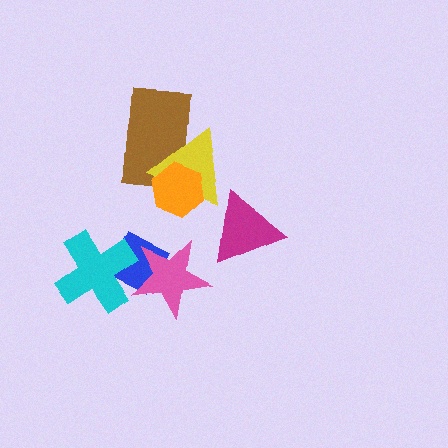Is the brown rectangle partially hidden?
Yes, it is partially covered by another shape.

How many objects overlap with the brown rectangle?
2 objects overlap with the brown rectangle.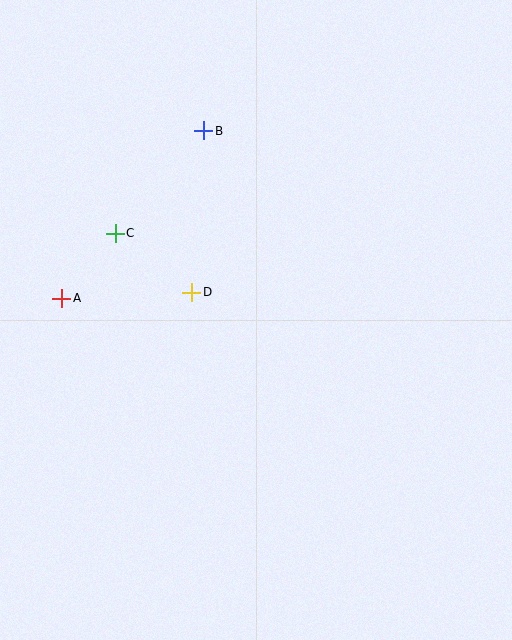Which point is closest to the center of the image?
Point D at (192, 293) is closest to the center.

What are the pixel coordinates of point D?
Point D is at (192, 293).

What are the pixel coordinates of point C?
Point C is at (115, 233).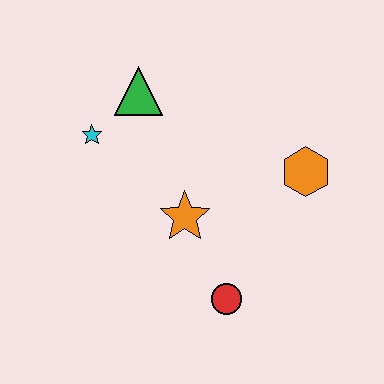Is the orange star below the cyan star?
Yes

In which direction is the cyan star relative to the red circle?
The cyan star is above the red circle.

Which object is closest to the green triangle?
The cyan star is closest to the green triangle.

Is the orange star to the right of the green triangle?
Yes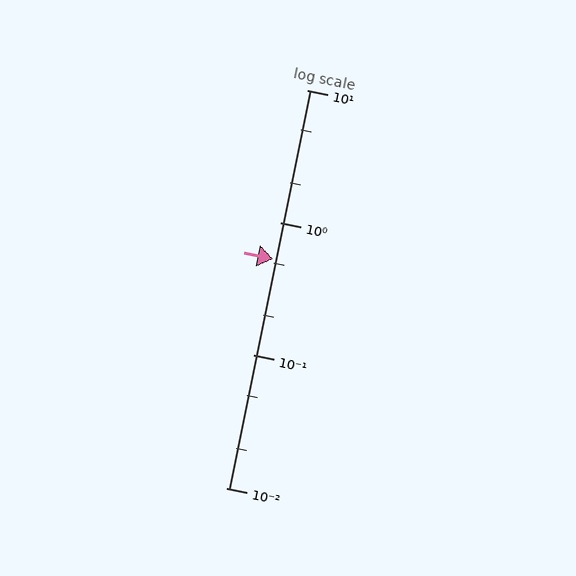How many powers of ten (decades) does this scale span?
The scale spans 3 decades, from 0.01 to 10.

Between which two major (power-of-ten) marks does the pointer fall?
The pointer is between 0.1 and 1.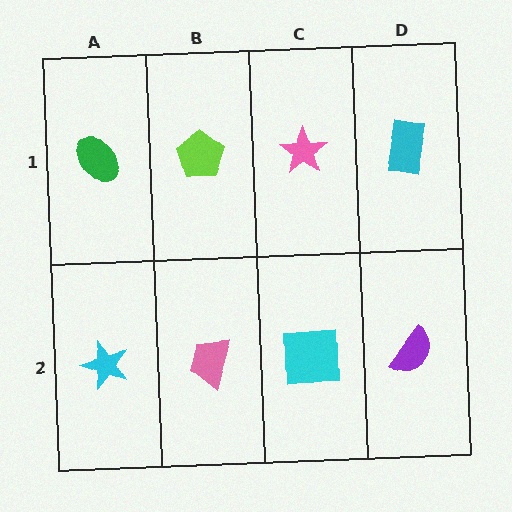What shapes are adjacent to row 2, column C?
A pink star (row 1, column C), a pink trapezoid (row 2, column B), a purple semicircle (row 2, column D).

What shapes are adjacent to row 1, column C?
A cyan square (row 2, column C), a lime pentagon (row 1, column B), a cyan rectangle (row 1, column D).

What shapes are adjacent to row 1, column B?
A pink trapezoid (row 2, column B), a green ellipse (row 1, column A), a pink star (row 1, column C).